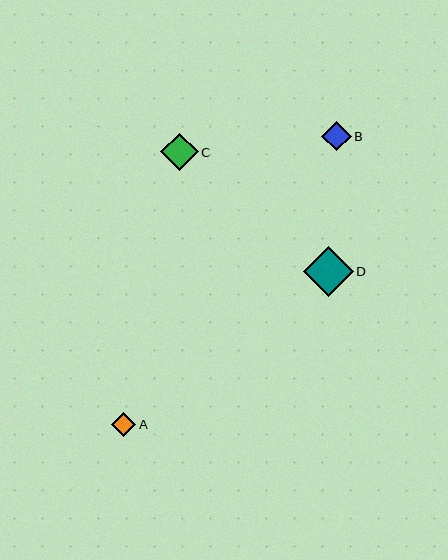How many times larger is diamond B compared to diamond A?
Diamond B is approximately 1.2 times the size of diamond A.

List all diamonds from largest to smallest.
From largest to smallest: D, C, B, A.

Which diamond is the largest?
Diamond D is the largest with a size of approximately 50 pixels.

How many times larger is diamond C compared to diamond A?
Diamond C is approximately 1.6 times the size of diamond A.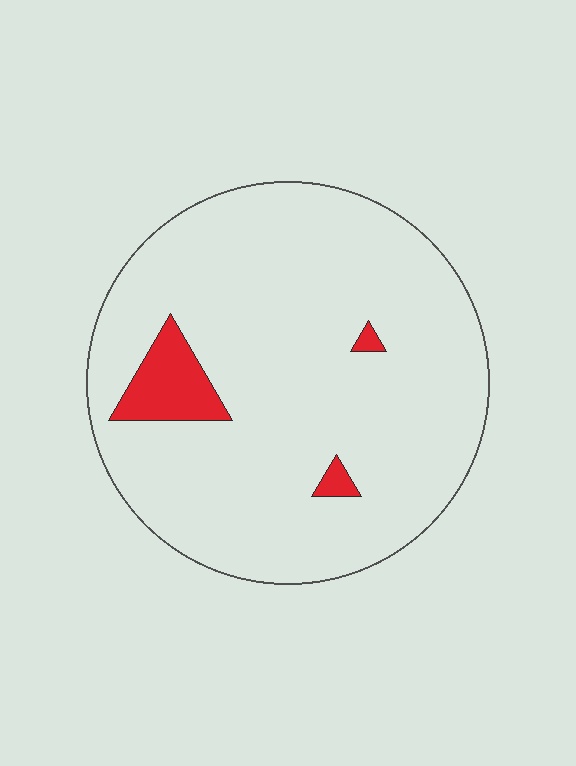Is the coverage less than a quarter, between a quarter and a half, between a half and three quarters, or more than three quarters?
Less than a quarter.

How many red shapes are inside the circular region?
3.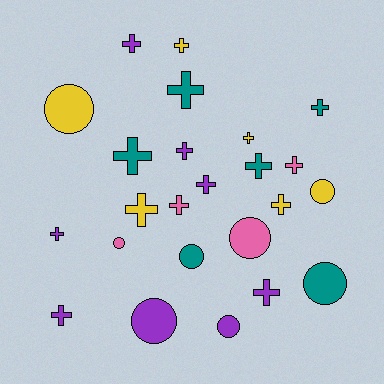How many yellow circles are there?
There are 2 yellow circles.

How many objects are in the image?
There are 24 objects.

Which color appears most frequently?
Purple, with 8 objects.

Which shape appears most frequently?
Cross, with 16 objects.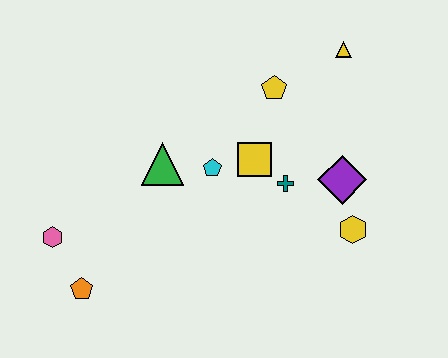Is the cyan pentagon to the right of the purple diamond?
No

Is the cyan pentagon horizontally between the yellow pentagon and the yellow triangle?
No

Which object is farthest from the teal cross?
The pink hexagon is farthest from the teal cross.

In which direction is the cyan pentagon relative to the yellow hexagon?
The cyan pentagon is to the left of the yellow hexagon.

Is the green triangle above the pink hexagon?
Yes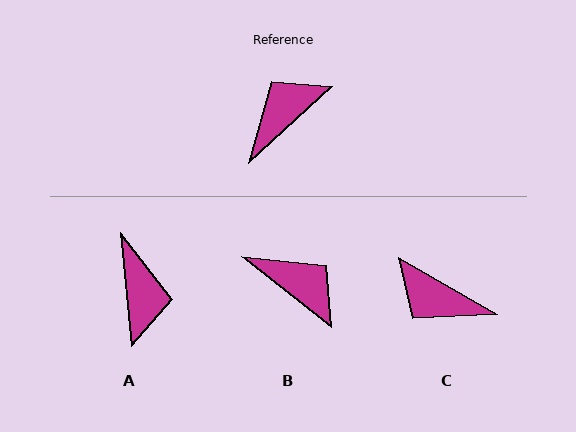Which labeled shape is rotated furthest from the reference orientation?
A, about 126 degrees away.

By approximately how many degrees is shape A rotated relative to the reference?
Approximately 126 degrees clockwise.